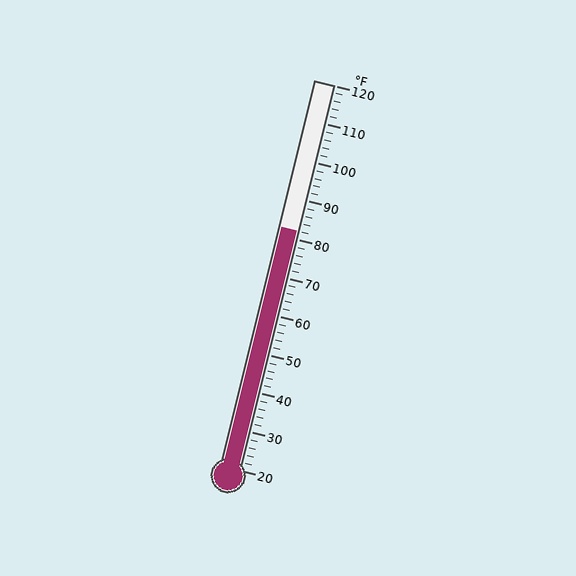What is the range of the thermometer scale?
The thermometer scale ranges from 20°F to 120°F.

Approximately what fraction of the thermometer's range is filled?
The thermometer is filled to approximately 60% of its range.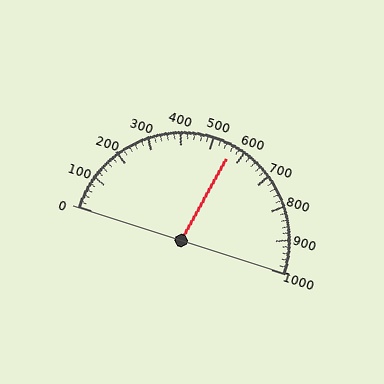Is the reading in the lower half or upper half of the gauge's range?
The reading is in the upper half of the range (0 to 1000).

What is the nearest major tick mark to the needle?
The nearest major tick mark is 600.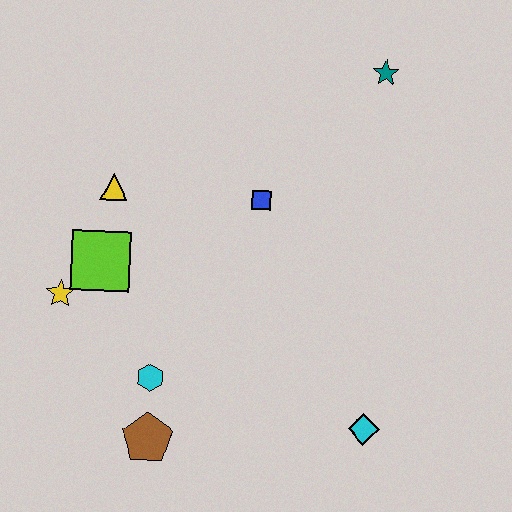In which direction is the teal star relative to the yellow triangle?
The teal star is to the right of the yellow triangle.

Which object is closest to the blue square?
The yellow triangle is closest to the blue square.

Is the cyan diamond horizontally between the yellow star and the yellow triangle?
No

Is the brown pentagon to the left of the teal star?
Yes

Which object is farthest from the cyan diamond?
The teal star is farthest from the cyan diamond.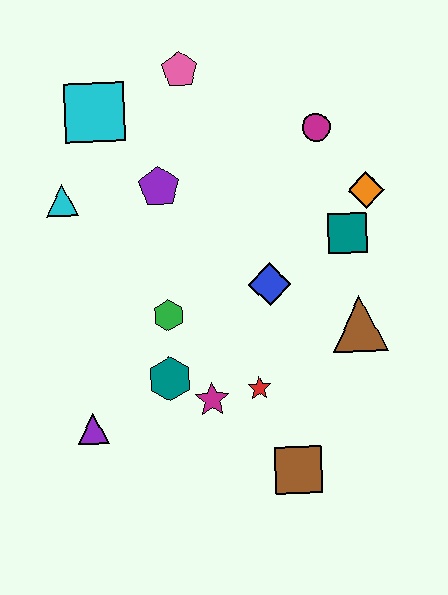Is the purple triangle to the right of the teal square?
No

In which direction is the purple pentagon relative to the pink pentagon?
The purple pentagon is below the pink pentagon.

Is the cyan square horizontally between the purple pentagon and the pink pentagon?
No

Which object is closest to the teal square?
The orange diamond is closest to the teal square.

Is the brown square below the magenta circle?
Yes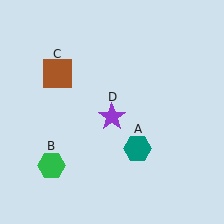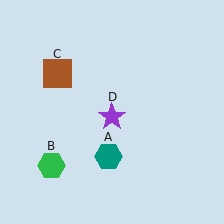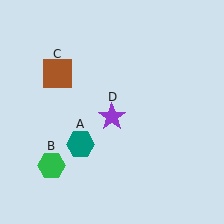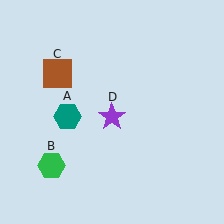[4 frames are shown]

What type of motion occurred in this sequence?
The teal hexagon (object A) rotated clockwise around the center of the scene.